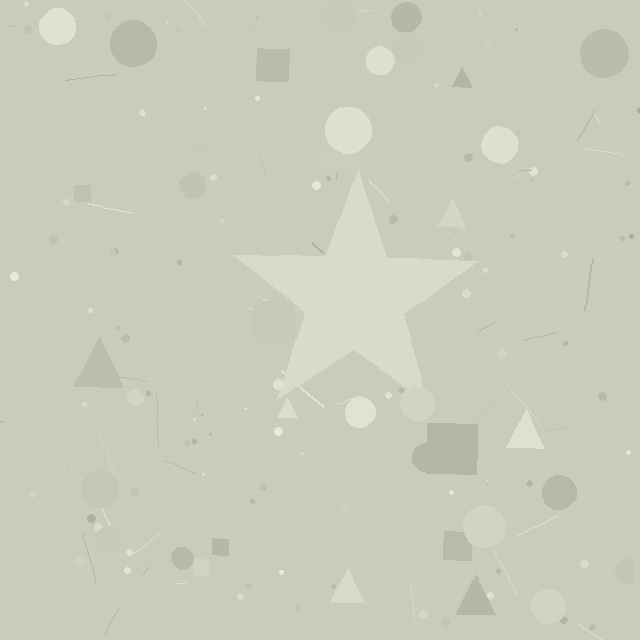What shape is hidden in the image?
A star is hidden in the image.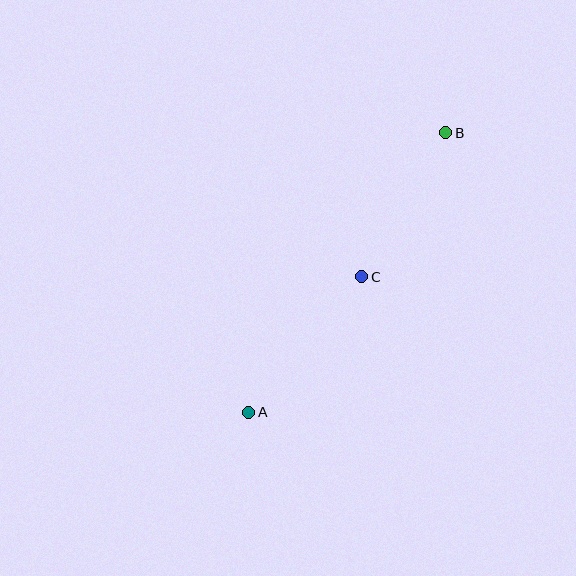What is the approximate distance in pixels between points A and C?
The distance between A and C is approximately 176 pixels.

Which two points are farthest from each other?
Points A and B are farthest from each other.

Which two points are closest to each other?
Points B and C are closest to each other.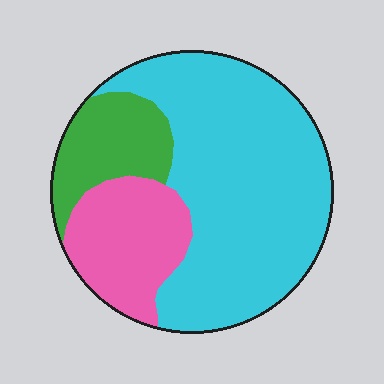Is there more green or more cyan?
Cyan.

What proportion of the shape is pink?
Pink takes up about one fifth (1/5) of the shape.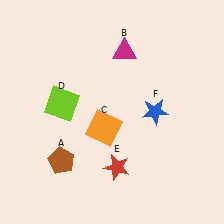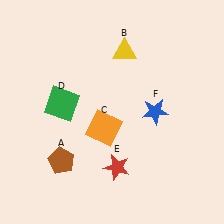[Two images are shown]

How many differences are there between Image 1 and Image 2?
There are 2 differences between the two images.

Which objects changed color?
B changed from magenta to yellow. D changed from lime to green.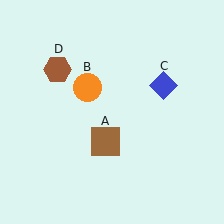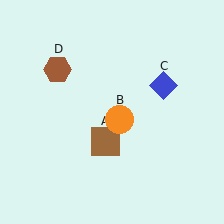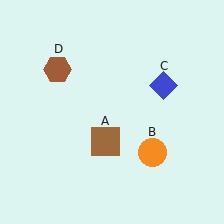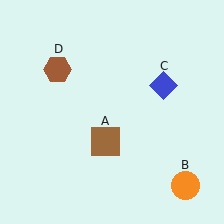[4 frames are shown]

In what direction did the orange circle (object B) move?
The orange circle (object B) moved down and to the right.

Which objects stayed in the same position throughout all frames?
Brown square (object A) and blue diamond (object C) and brown hexagon (object D) remained stationary.